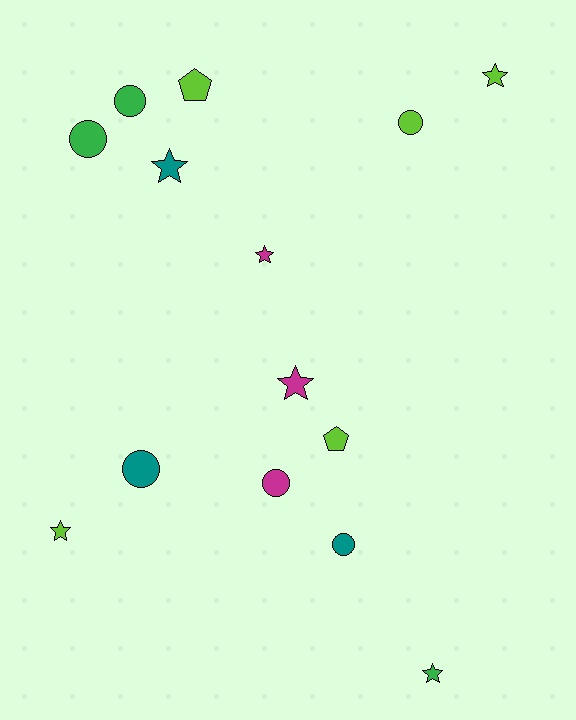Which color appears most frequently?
Lime, with 5 objects.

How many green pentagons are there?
There are no green pentagons.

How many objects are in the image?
There are 14 objects.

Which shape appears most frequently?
Circle, with 6 objects.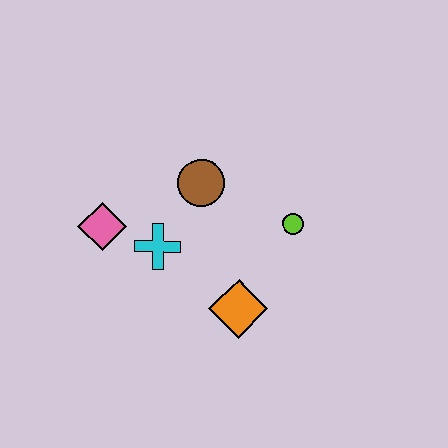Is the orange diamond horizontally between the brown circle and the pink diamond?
No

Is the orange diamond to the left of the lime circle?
Yes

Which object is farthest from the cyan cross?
The lime circle is farthest from the cyan cross.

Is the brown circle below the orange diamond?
No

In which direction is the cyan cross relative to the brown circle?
The cyan cross is below the brown circle.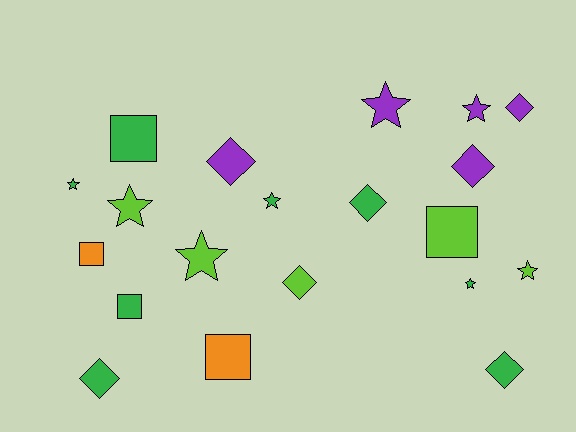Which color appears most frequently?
Green, with 8 objects.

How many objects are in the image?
There are 20 objects.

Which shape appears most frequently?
Star, with 8 objects.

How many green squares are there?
There are 2 green squares.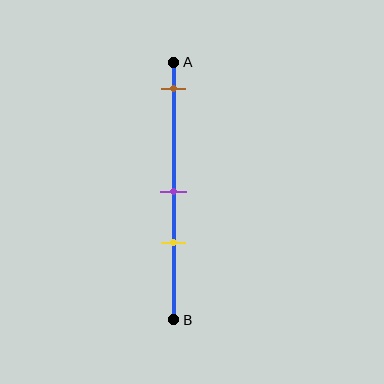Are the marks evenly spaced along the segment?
No, the marks are not evenly spaced.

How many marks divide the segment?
There are 3 marks dividing the segment.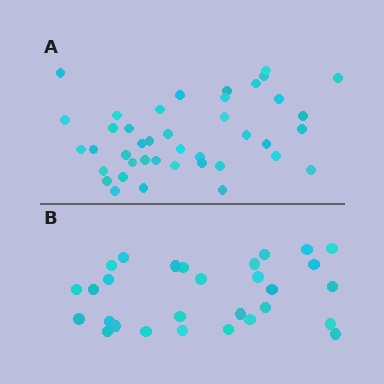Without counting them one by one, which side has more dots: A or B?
Region A (the top region) has more dots.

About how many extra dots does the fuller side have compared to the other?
Region A has roughly 12 or so more dots than region B.